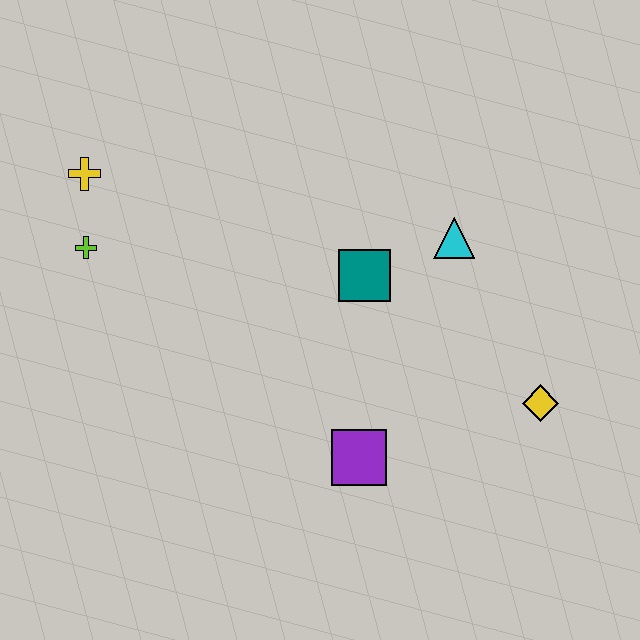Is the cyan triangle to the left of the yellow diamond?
Yes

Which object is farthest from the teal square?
The yellow cross is farthest from the teal square.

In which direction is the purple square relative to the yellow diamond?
The purple square is to the left of the yellow diamond.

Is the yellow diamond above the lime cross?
No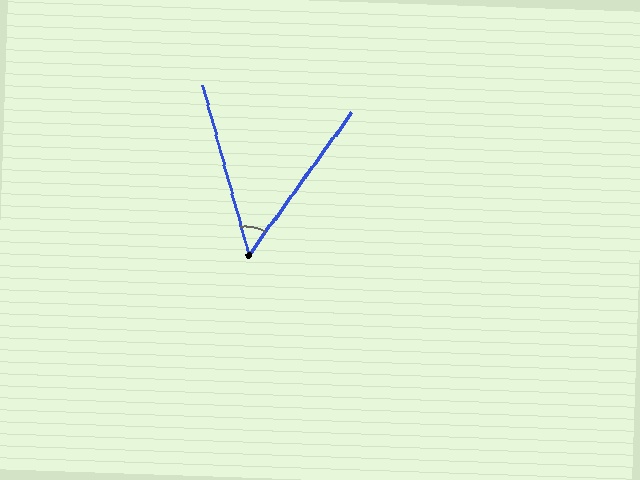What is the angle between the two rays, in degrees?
Approximately 51 degrees.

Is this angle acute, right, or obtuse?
It is acute.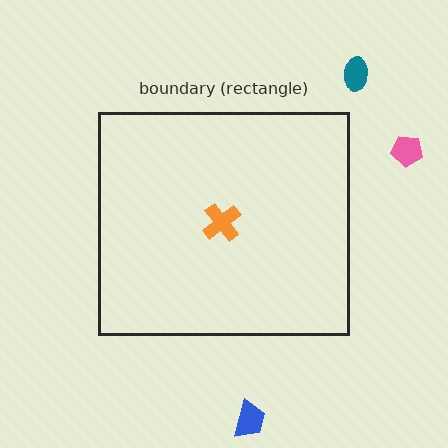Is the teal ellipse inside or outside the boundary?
Outside.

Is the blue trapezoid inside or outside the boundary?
Outside.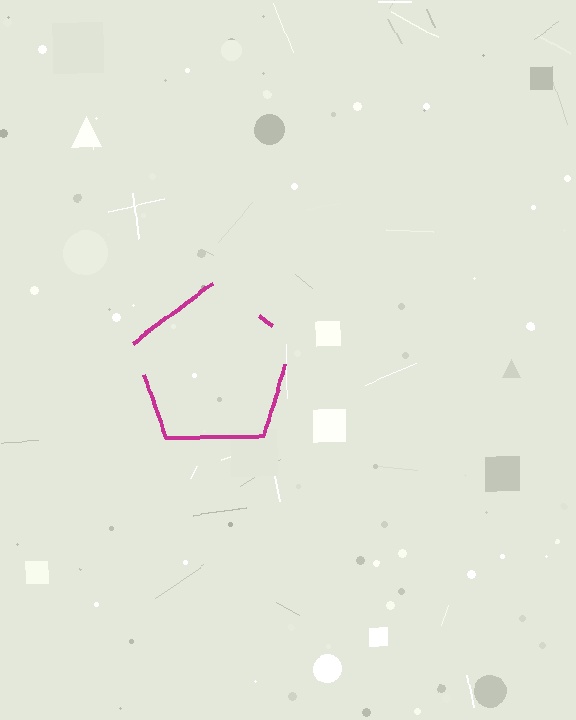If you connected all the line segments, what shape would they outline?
They would outline a pentagon.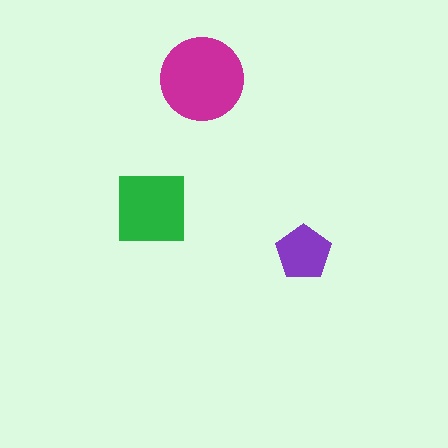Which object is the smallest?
The purple pentagon.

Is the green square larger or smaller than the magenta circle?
Smaller.